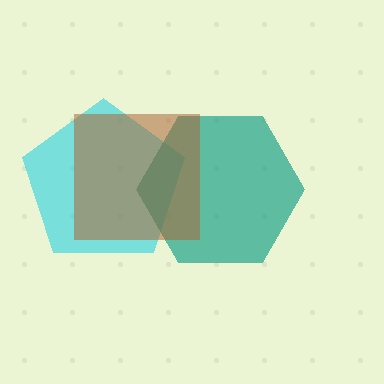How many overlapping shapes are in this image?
There are 3 overlapping shapes in the image.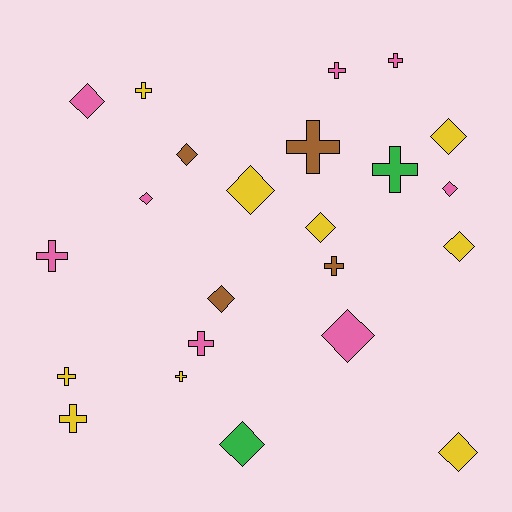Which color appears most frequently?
Yellow, with 9 objects.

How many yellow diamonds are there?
There are 5 yellow diamonds.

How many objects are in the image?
There are 23 objects.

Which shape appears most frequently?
Diamond, with 12 objects.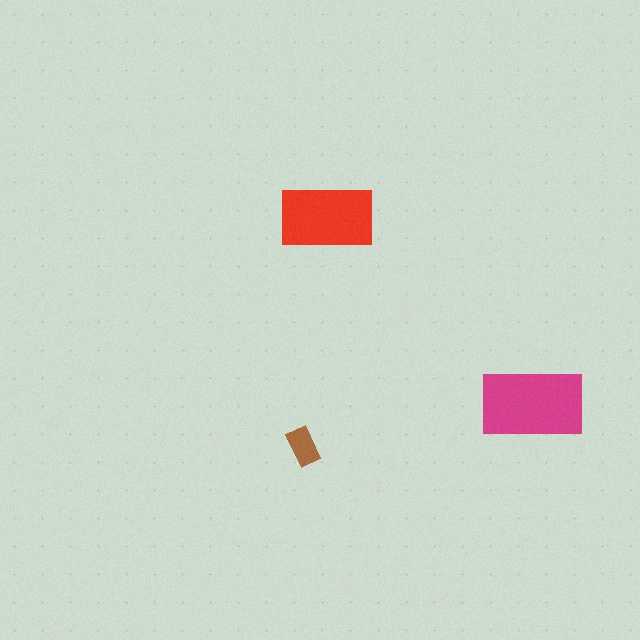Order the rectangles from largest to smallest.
the magenta one, the red one, the brown one.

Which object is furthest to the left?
The brown rectangle is leftmost.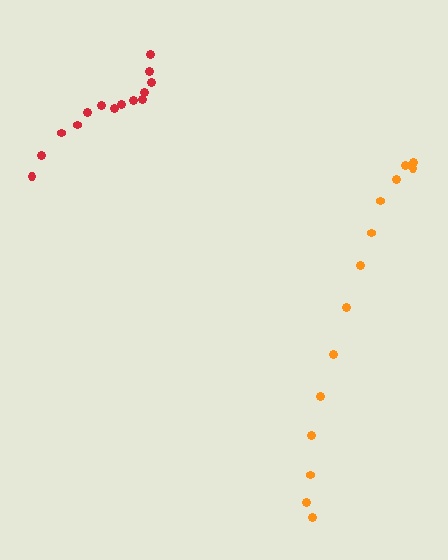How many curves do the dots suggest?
There are 2 distinct paths.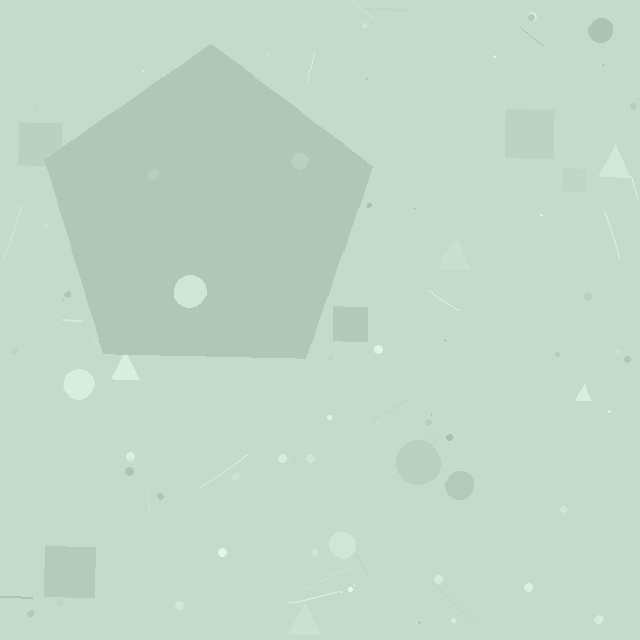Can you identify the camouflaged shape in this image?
The camouflaged shape is a pentagon.